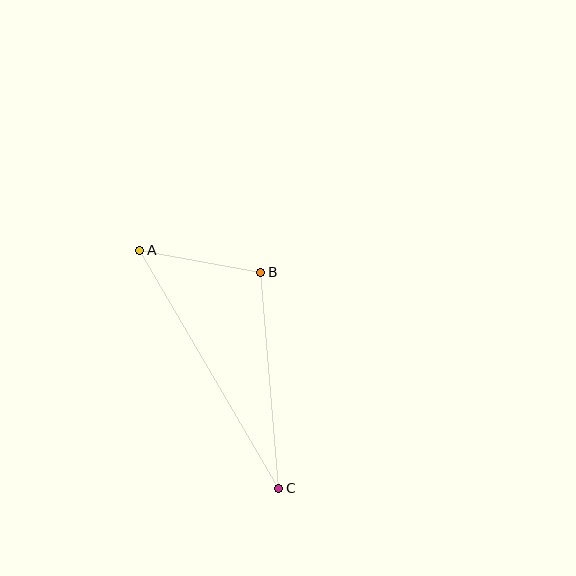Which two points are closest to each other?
Points A and B are closest to each other.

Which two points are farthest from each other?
Points A and C are farthest from each other.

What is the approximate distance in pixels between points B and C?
The distance between B and C is approximately 217 pixels.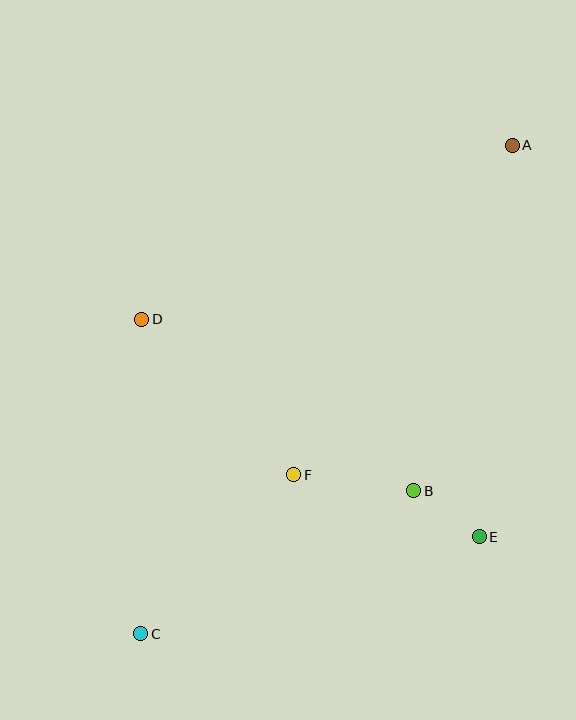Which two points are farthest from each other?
Points A and C are farthest from each other.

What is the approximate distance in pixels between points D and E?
The distance between D and E is approximately 402 pixels.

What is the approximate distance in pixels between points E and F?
The distance between E and F is approximately 195 pixels.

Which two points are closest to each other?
Points B and E are closest to each other.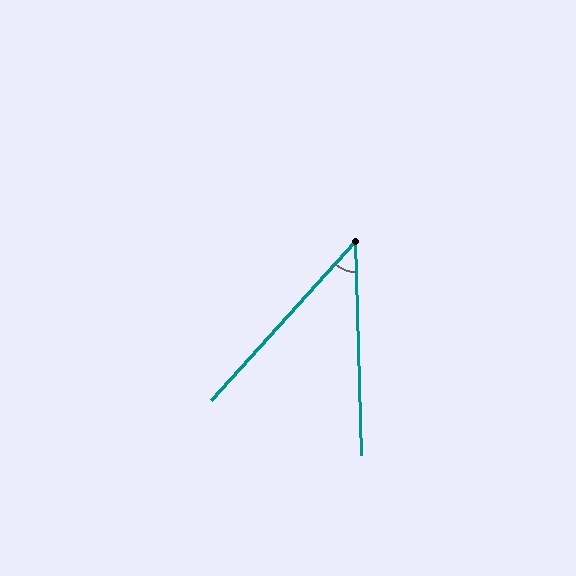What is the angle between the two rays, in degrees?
Approximately 44 degrees.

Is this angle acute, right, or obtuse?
It is acute.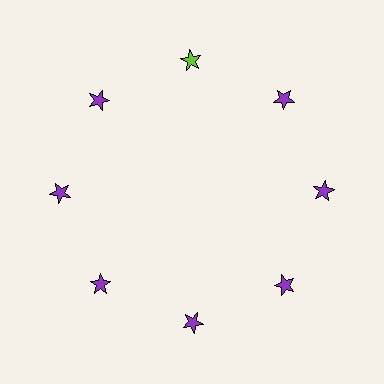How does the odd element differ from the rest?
It has a different color: lime instead of purple.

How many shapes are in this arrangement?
There are 8 shapes arranged in a ring pattern.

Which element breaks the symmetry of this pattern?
The lime star at roughly the 12 o'clock position breaks the symmetry. All other shapes are purple stars.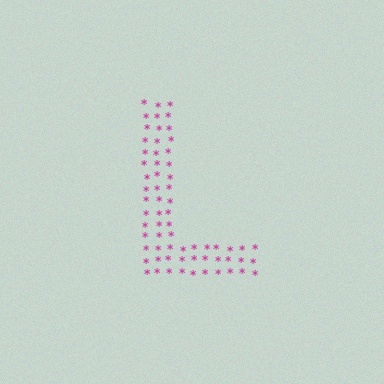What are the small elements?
The small elements are asterisks.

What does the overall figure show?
The overall figure shows the letter L.